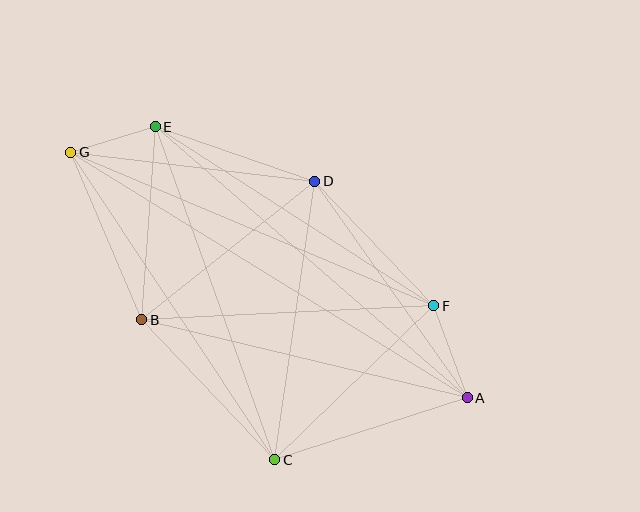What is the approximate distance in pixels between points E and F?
The distance between E and F is approximately 331 pixels.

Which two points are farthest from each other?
Points A and G are farthest from each other.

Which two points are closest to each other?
Points E and G are closest to each other.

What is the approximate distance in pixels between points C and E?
The distance between C and E is approximately 353 pixels.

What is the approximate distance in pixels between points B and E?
The distance between B and E is approximately 193 pixels.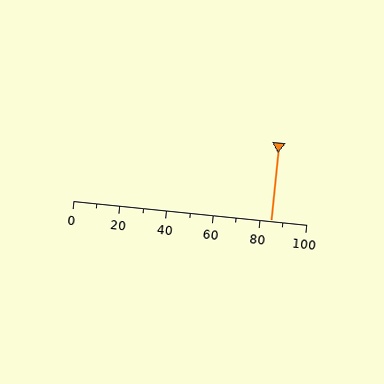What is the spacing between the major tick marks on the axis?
The major ticks are spaced 20 apart.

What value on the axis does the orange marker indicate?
The marker indicates approximately 85.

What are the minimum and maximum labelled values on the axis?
The axis runs from 0 to 100.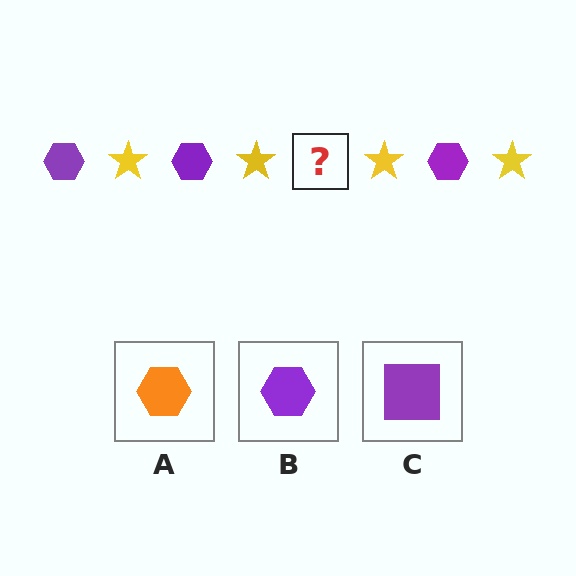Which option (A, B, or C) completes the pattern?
B.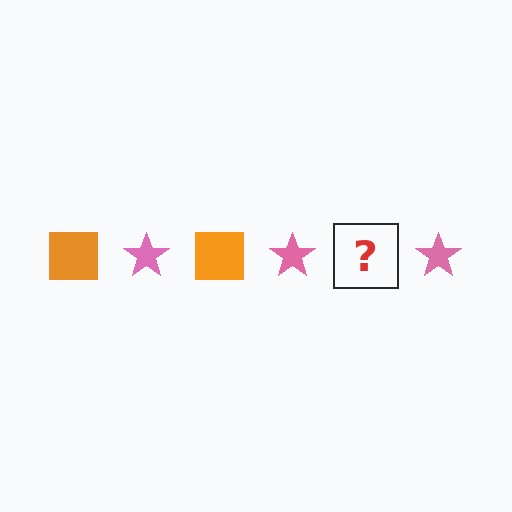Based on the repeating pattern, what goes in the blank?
The blank should be an orange square.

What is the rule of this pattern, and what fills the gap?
The rule is that the pattern alternates between orange square and pink star. The gap should be filled with an orange square.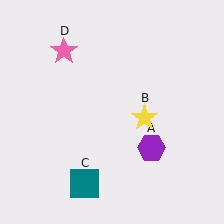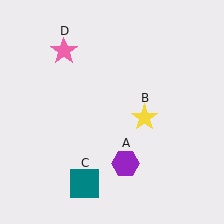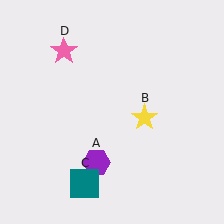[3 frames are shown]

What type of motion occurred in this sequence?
The purple hexagon (object A) rotated clockwise around the center of the scene.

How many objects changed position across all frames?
1 object changed position: purple hexagon (object A).